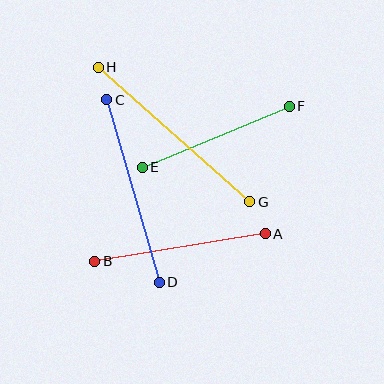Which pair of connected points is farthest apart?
Points G and H are farthest apart.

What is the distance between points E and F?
The distance is approximately 159 pixels.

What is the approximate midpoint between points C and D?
The midpoint is at approximately (133, 191) pixels.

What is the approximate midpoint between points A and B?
The midpoint is at approximately (180, 248) pixels.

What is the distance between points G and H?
The distance is approximately 203 pixels.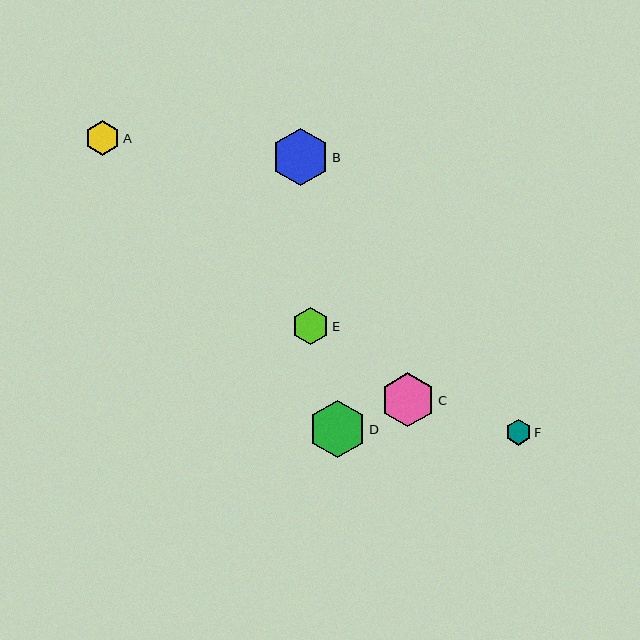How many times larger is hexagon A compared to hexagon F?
Hexagon A is approximately 1.3 times the size of hexagon F.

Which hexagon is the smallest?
Hexagon F is the smallest with a size of approximately 26 pixels.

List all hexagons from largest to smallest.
From largest to smallest: D, B, C, E, A, F.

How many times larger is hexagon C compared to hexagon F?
Hexagon C is approximately 2.1 times the size of hexagon F.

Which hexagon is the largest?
Hexagon D is the largest with a size of approximately 58 pixels.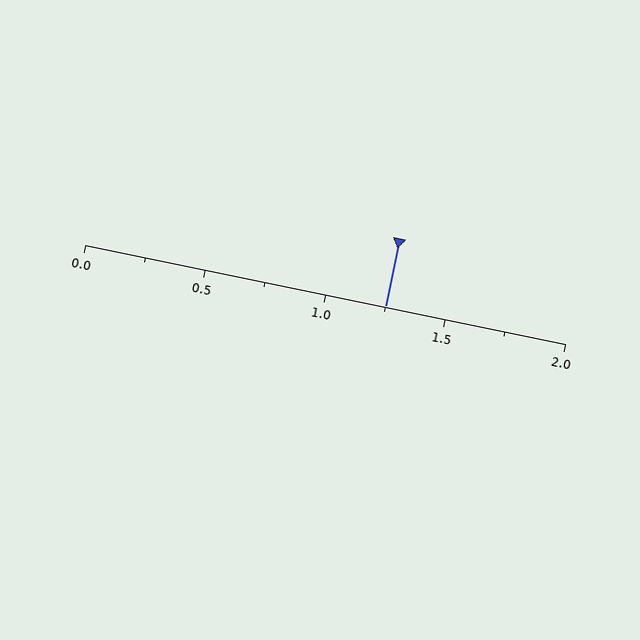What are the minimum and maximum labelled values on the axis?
The axis runs from 0.0 to 2.0.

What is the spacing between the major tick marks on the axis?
The major ticks are spaced 0.5 apart.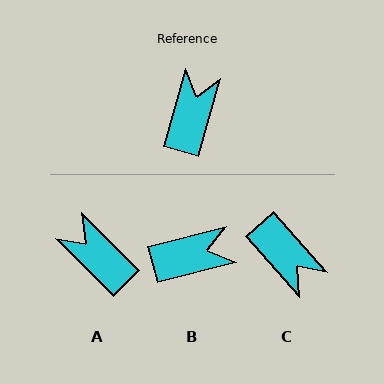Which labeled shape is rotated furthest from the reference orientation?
C, about 123 degrees away.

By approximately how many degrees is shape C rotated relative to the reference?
Approximately 123 degrees clockwise.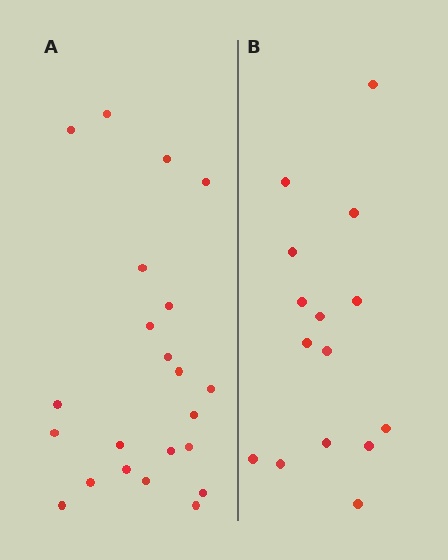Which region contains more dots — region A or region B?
Region A (the left region) has more dots.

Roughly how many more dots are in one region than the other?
Region A has roughly 8 or so more dots than region B.